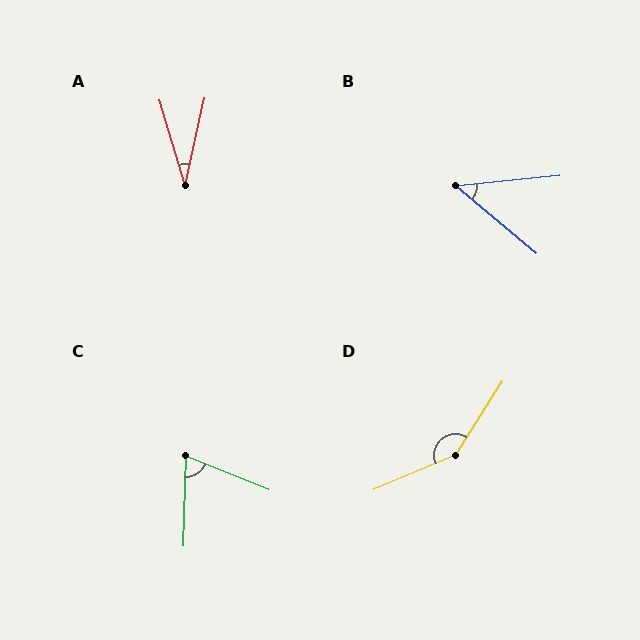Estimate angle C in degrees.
Approximately 70 degrees.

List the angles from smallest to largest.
A (29°), B (46°), C (70°), D (146°).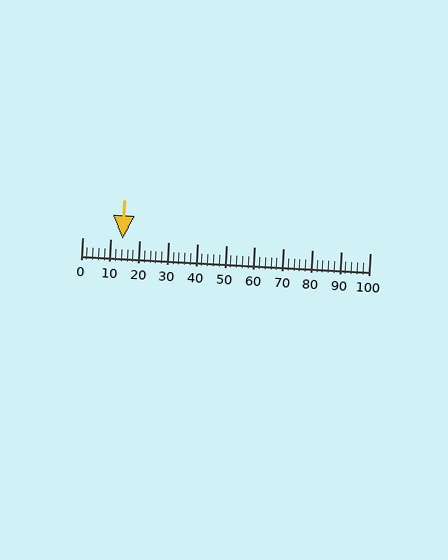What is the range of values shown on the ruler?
The ruler shows values from 0 to 100.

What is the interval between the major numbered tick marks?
The major tick marks are spaced 10 units apart.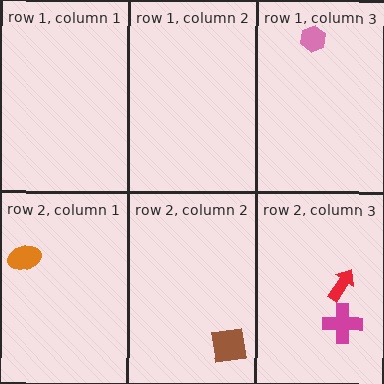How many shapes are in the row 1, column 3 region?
1.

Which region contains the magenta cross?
The row 2, column 3 region.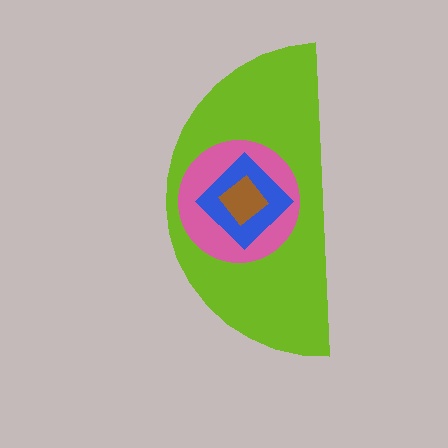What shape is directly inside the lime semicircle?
The pink circle.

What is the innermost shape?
The brown diamond.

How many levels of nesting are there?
4.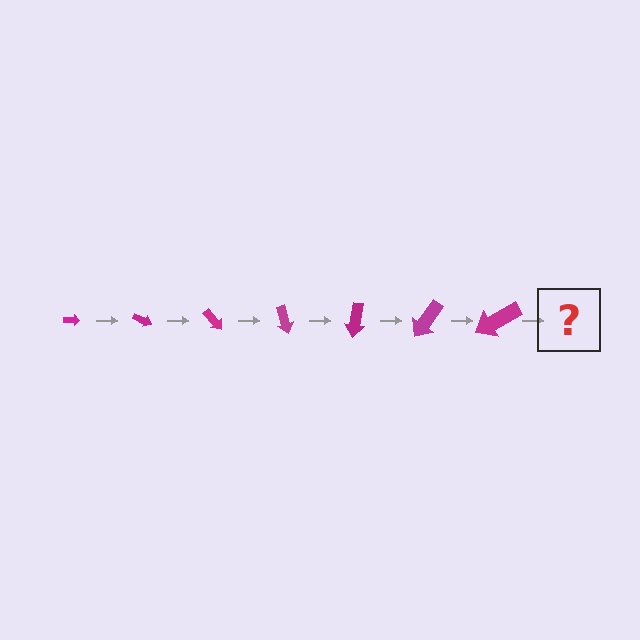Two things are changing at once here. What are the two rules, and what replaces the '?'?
The two rules are that the arrow grows larger each step and it rotates 25 degrees each step. The '?' should be an arrow, larger than the previous one and rotated 175 degrees from the start.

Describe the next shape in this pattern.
It should be an arrow, larger than the previous one and rotated 175 degrees from the start.